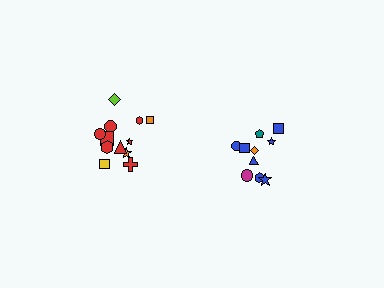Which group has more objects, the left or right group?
The left group.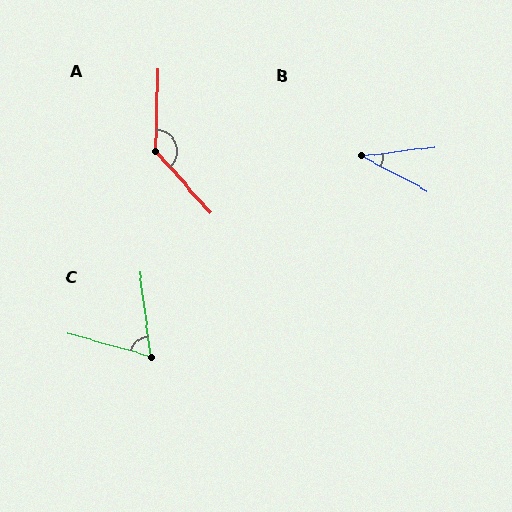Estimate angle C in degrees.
Approximately 67 degrees.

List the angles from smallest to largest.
B (35°), C (67°), A (136°).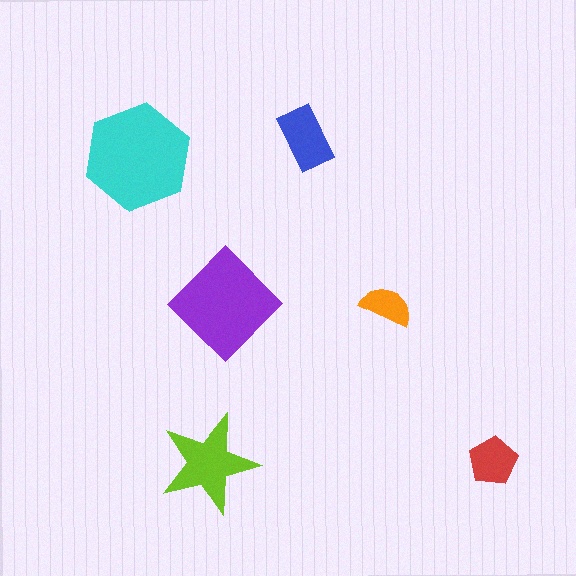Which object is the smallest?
The orange semicircle.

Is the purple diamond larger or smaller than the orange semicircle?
Larger.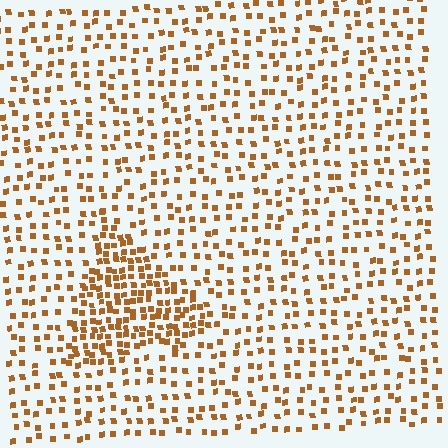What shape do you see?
I see a triangle.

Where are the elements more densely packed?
The elements are more densely packed inside the triangle boundary.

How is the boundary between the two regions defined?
The boundary is defined by a change in element density (approximately 2.2x ratio). All elements are the same color, size, and shape.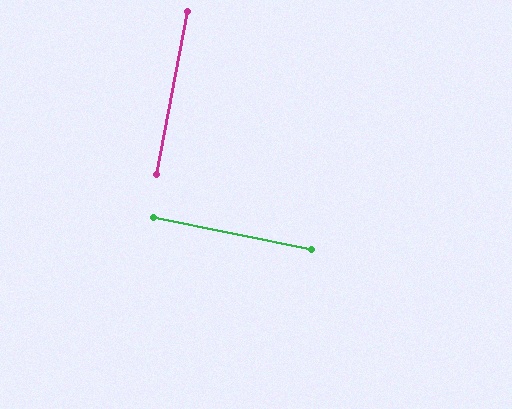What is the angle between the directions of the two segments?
Approximately 89 degrees.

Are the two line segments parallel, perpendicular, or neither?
Perpendicular — they meet at approximately 89°.